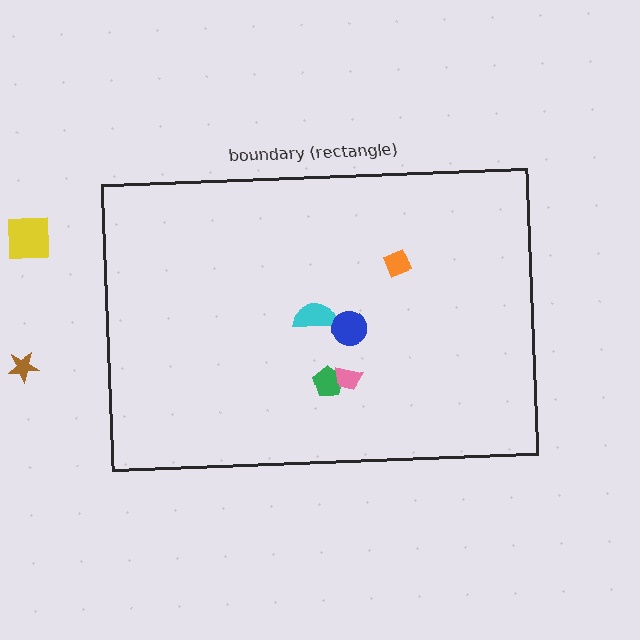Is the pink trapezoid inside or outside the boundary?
Inside.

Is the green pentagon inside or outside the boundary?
Inside.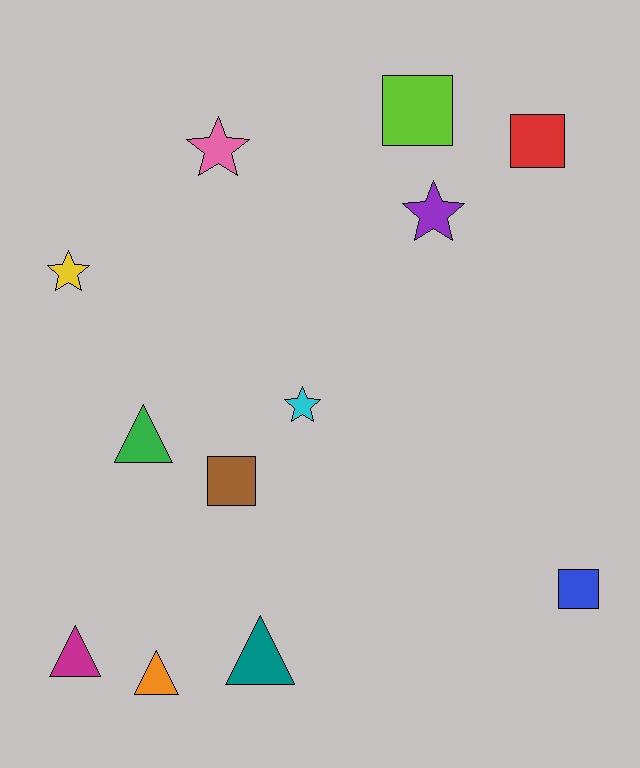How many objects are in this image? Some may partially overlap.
There are 12 objects.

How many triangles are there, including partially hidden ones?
There are 4 triangles.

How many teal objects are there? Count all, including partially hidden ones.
There is 1 teal object.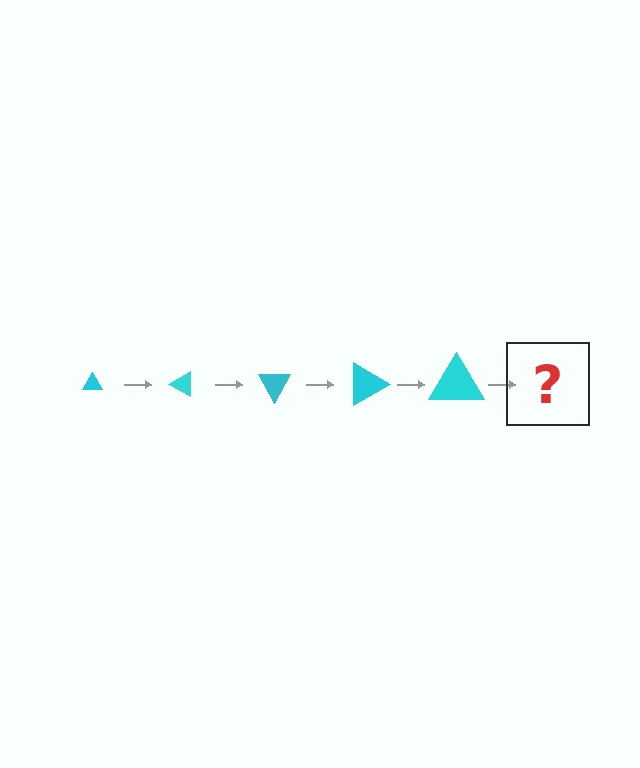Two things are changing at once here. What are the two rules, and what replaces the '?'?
The two rules are that the triangle grows larger each step and it rotates 30 degrees each step. The '?' should be a triangle, larger than the previous one and rotated 150 degrees from the start.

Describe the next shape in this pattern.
It should be a triangle, larger than the previous one and rotated 150 degrees from the start.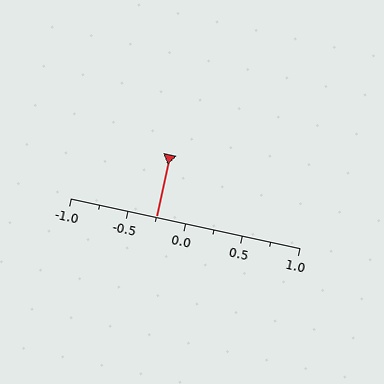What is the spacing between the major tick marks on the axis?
The major ticks are spaced 0.5 apart.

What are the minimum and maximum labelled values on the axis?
The axis runs from -1.0 to 1.0.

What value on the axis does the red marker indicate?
The marker indicates approximately -0.25.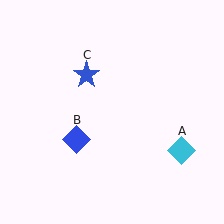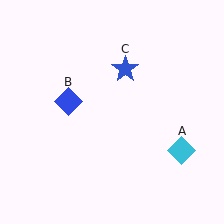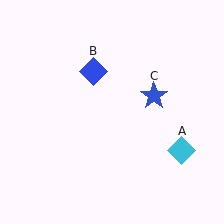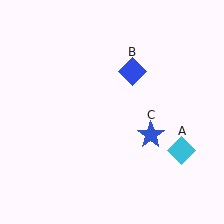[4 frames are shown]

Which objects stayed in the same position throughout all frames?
Cyan diamond (object A) remained stationary.